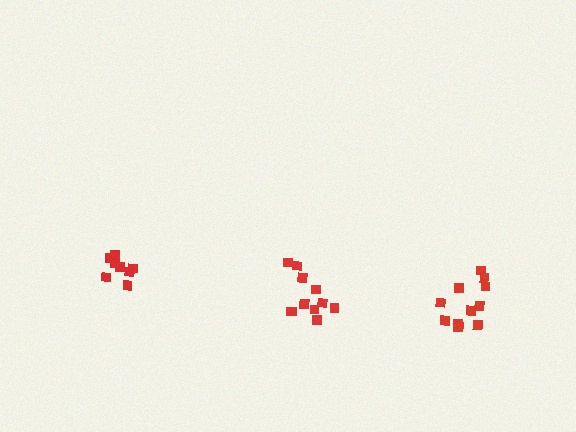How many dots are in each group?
Group 1: 11 dots, Group 2: 9 dots, Group 3: 11 dots (31 total).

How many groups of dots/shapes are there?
There are 3 groups.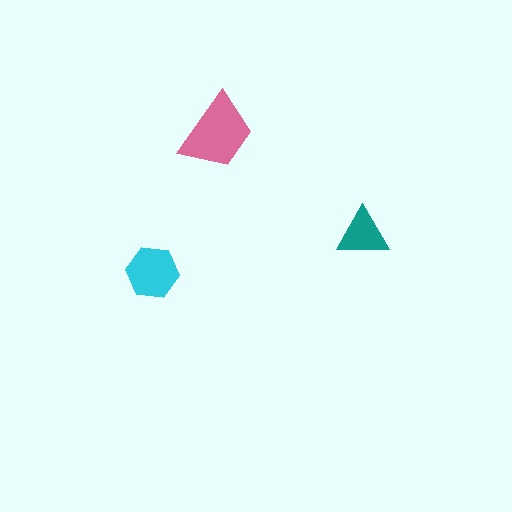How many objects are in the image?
There are 3 objects in the image.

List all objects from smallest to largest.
The teal triangle, the cyan hexagon, the pink trapezoid.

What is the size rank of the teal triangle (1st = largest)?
3rd.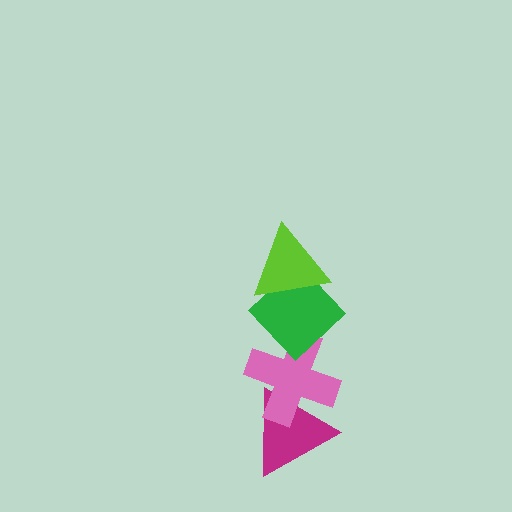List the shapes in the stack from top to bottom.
From top to bottom: the lime triangle, the green diamond, the pink cross, the magenta triangle.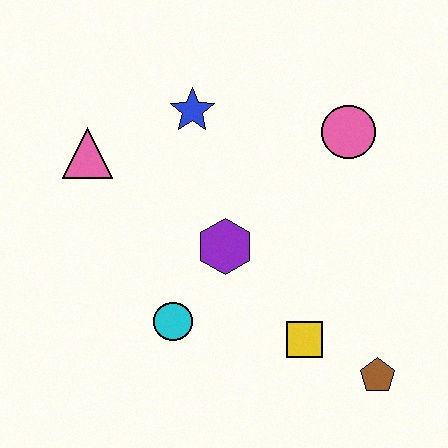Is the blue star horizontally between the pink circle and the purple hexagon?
No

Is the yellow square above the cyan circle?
No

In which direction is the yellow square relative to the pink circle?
The yellow square is below the pink circle.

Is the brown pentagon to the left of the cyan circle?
No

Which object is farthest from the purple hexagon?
The brown pentagon is farthest from the purple hexagon.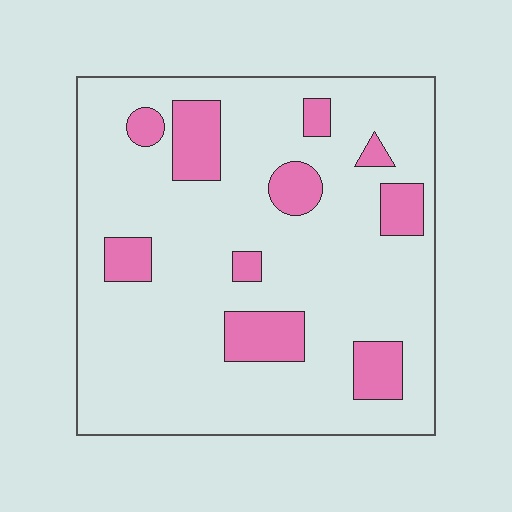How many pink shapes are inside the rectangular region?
10.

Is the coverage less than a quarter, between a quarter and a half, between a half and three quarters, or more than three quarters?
Less than a quarter.